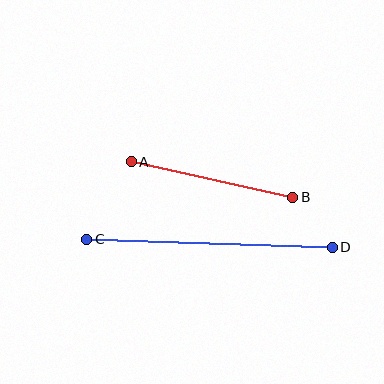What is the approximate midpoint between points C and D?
The midpoint is at approximately (210, 243) pixels.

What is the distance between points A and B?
The distance is approximately 165 pixels.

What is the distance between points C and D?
The distance is approximately 246 pixels.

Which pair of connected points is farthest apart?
Points C and D are farthest apart.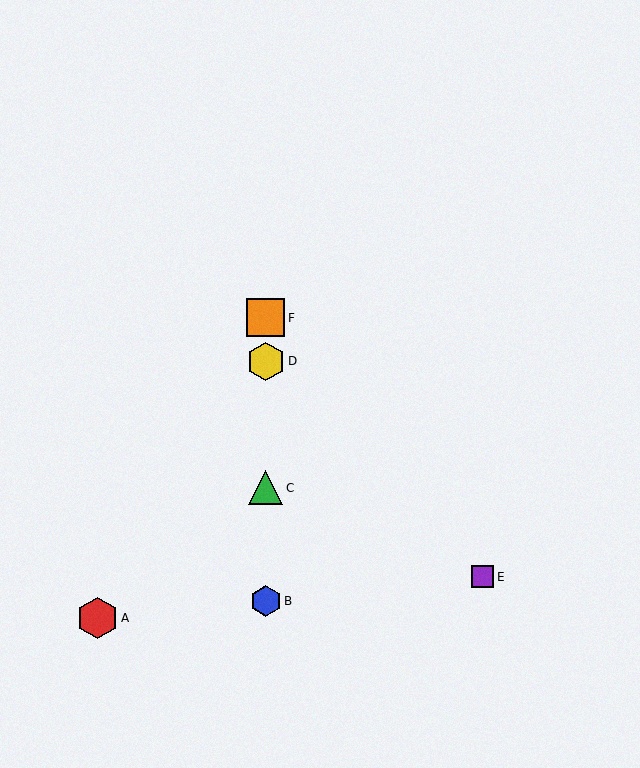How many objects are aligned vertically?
4 objects (B, C, D, F) are aligned vertically.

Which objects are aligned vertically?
Objects B, C, D, F are aligned vertically.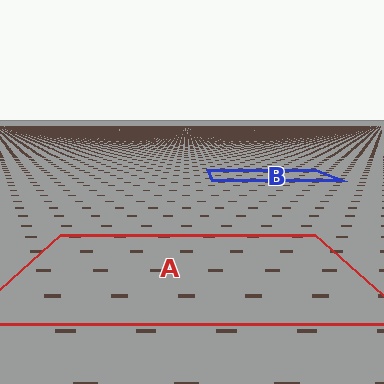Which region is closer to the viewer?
Region A is closer. The texture elements there are larger and more spread out.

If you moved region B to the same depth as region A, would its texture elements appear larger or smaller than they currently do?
They would appear larger. At a closer depth, the same texture elements are projected at a bigger on-screen size.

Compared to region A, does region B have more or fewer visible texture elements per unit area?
Region B has more texture elements per unit area — they are packed more densely because it is farther away.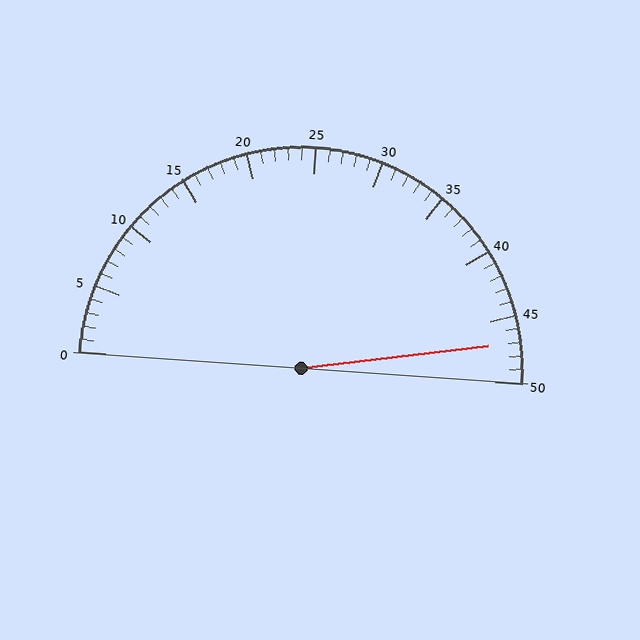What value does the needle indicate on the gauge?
The needle indicates approximately 47.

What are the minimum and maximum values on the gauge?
The gauge ranges from 0 to 50.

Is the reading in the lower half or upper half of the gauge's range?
The reading is in the upper half of the range (0 to 50).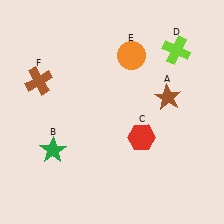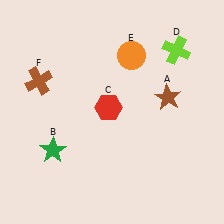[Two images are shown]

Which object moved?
The red hexagon (C) moved left.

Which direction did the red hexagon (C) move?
The red hexagon (C) moved left.